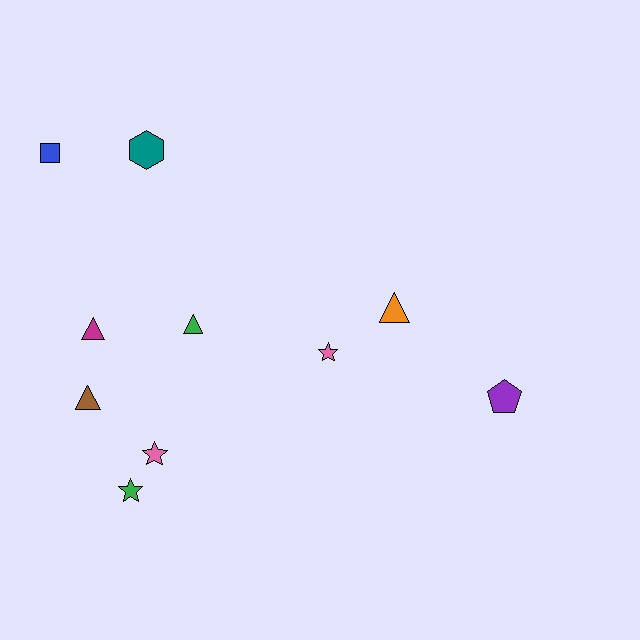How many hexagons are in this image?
There is 1 hexagon.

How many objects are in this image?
There are 10 objects.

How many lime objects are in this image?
There are no lime objects.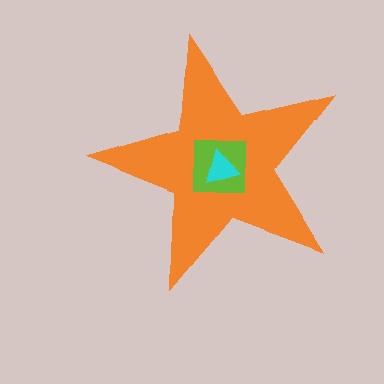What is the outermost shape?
The orange star.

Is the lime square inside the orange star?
Yes.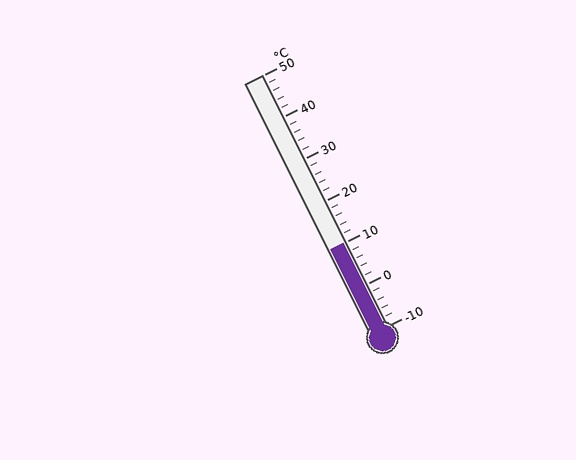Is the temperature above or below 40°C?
The temperature is below 40°C.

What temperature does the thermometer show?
The thermometer shows approximately 10°C.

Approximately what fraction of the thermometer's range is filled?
The thermometer is filled to approximately 35% of its range.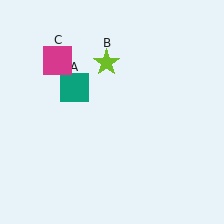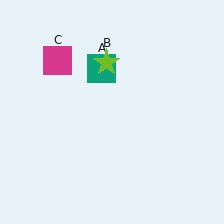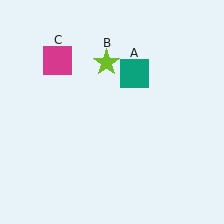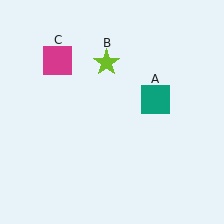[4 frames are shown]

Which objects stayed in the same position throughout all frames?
Lime star (object B) and magenta square (object C) remained stationary.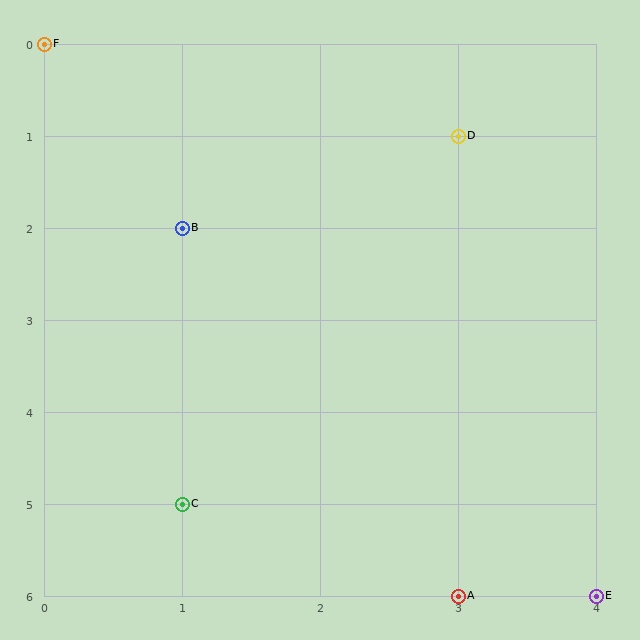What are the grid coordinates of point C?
Point C is at grid coordinates (1, 5).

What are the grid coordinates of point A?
Point A is at grid coordinates (3, 6).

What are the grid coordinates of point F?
Point F is at grid coordinates (0, 0).